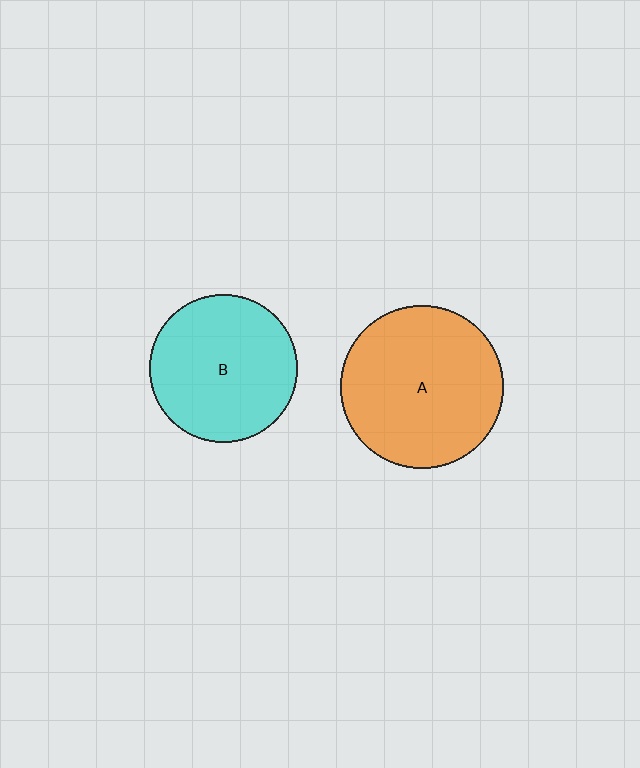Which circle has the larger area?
Circle A (orange).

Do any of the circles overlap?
No, none of the circles overlap.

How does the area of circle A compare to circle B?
Approximately 1.2 times.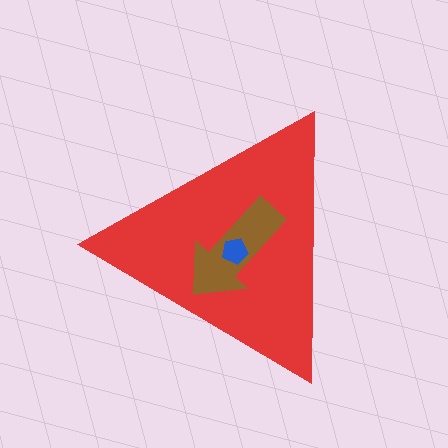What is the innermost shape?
The blue pentagon.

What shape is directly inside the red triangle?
The brown arrow.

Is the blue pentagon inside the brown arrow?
Yes.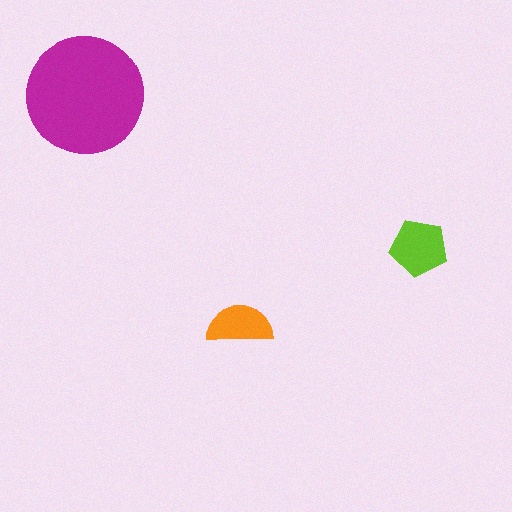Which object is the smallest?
The orange semicircle.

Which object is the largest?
The magenta circle.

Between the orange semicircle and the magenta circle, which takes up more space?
The magenta circle.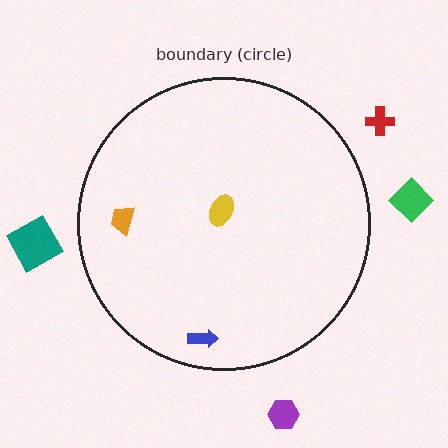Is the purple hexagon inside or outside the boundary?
Outside.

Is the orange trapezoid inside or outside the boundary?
Inside.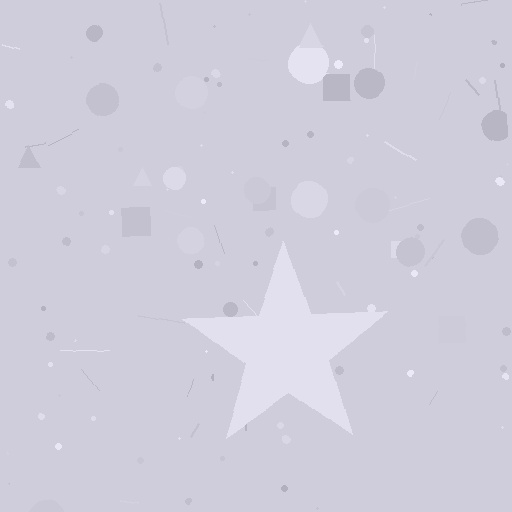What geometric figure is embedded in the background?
A star is embedded in the background.